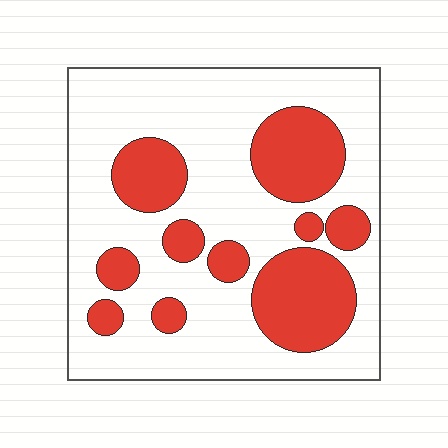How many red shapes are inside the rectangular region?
10.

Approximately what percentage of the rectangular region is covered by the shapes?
Approximately 30%.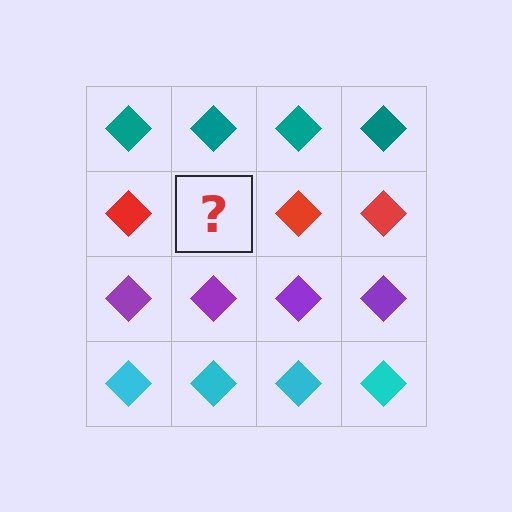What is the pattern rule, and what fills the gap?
The rule is that each row has a consistent color. The gap should be filled with a red diamond.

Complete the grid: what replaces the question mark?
The question mark should be replaced with a red diamond.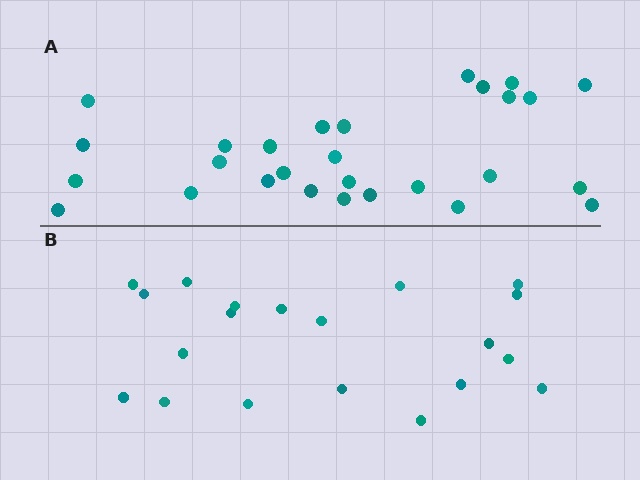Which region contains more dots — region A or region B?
Region A (the top region) has more dots.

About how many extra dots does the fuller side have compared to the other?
Region A has roughly 8 or so more dots than region B.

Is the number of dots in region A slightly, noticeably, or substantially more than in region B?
Region A has noticeably more, but not dramatically so. The ratio is roughly 1.4 to 1.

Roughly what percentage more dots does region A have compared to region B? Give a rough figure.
About 40% more.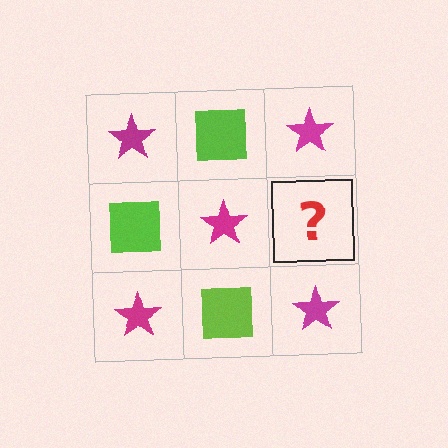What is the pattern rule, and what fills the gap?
The rule is that it alternates magenta star and lime square in a checkerboard pattern. The gap should be filled with a lime square.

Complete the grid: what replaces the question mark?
The question mark should be replaced with a lime square.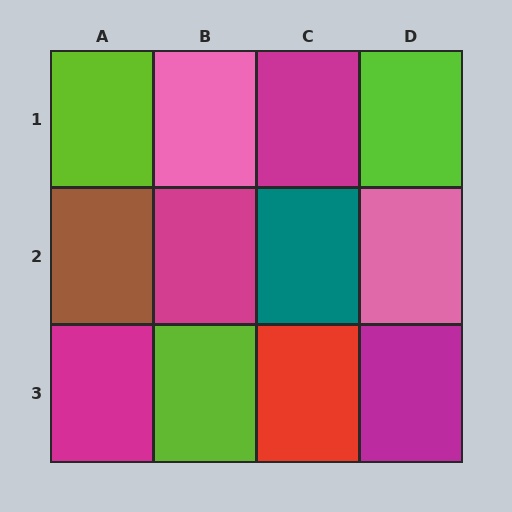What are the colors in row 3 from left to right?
Magenta, lime, red, magenta.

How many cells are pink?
2 cells are pink.